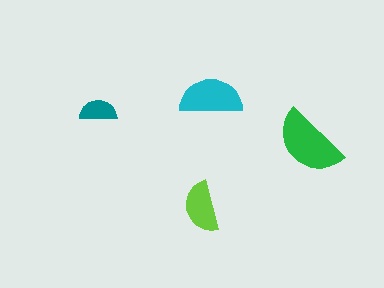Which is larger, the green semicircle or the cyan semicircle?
The green one.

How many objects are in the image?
There are 4 objects in the image.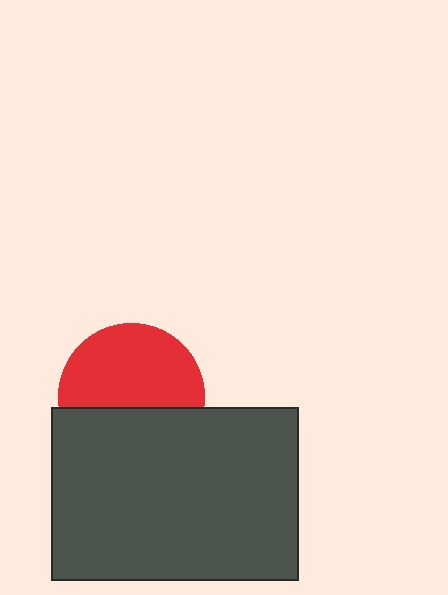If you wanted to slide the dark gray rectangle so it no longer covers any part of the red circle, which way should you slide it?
Slide it down — that is the most direct way to separate the two shapes.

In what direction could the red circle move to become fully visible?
The red circle could move up. That would shift it out from behind the dark gray rectangle entirely.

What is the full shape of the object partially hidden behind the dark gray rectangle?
The partially hidden object is a red circle.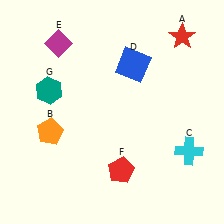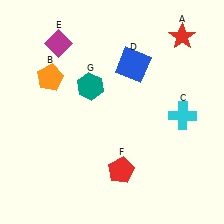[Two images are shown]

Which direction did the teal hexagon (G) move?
The teal hexagon (G) moved right.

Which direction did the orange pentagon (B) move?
The orange pentagon (B) moved up.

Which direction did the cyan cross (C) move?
The cyan cross (C) moved up.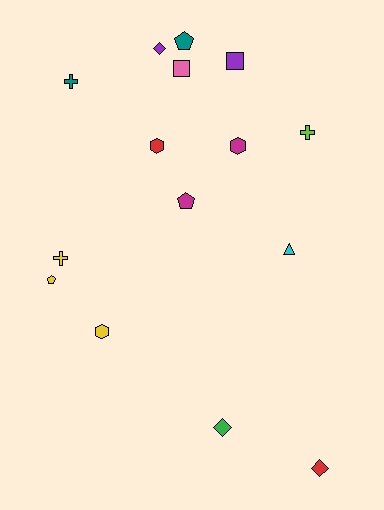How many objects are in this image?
There are 15 objects.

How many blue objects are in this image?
There are no blue objects.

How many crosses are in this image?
There are 3 crosses.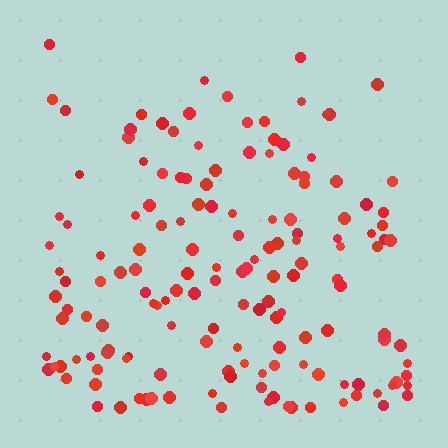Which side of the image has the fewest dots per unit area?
The top.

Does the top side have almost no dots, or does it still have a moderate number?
Still a moderate number, just noticeably fewer than the bottom.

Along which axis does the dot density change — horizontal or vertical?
Vertical.